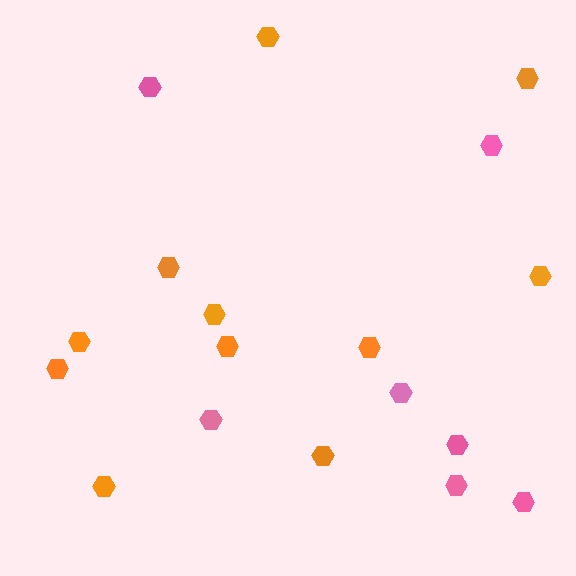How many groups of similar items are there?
There are 2 groups: one group of orange hexagons (11) and one group of pink hexagons (7).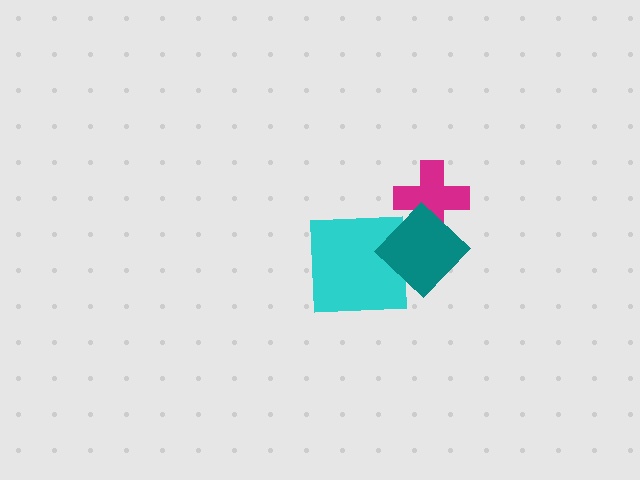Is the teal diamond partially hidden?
No, no other shape covers it.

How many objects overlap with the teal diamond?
2 objects overlap with the teal diamond.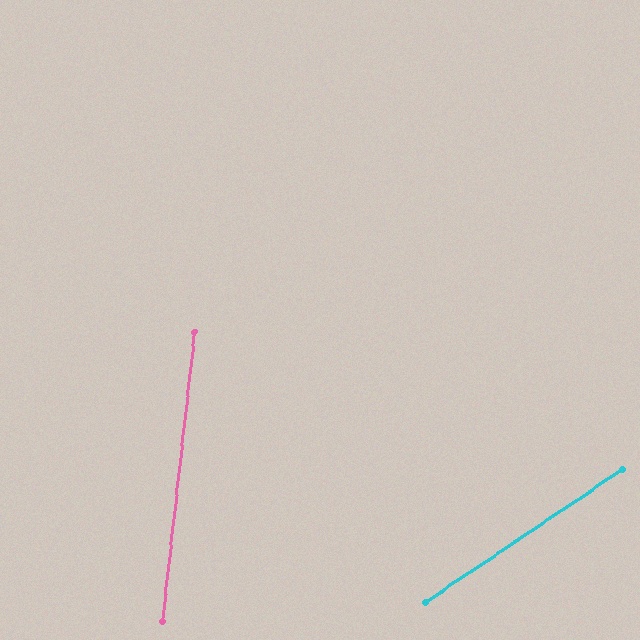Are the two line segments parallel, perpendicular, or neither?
Neither parallel nor perpendicular — they differ by about 50°.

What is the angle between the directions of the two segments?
Approximately 50 degrees.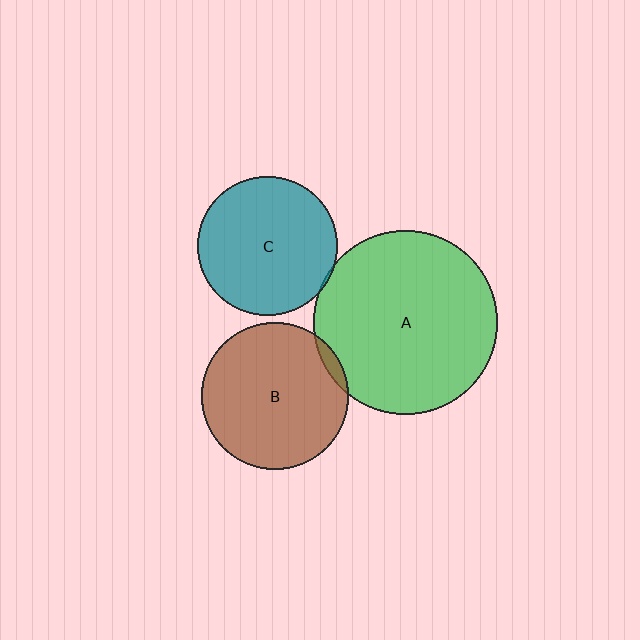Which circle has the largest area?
Circle A (green).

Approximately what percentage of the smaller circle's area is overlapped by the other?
Approximately 5%.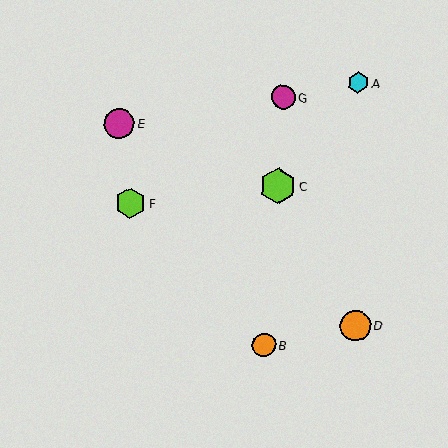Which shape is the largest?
The lime hexagon (labeled C) is the largest.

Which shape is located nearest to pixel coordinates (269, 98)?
The magenta circle (labeled G) at (283, 97) is nearest to that location.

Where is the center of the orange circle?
The center of the orange circle is at (264, 345).